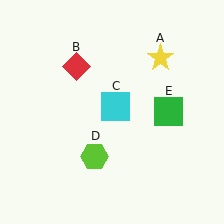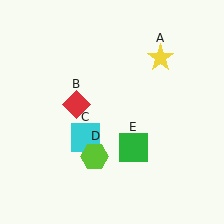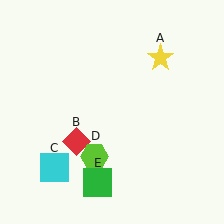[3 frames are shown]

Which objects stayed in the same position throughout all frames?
Yellow star (object A) and lime hexagon (object D) remained stationary.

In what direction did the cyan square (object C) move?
The cyan square (object C) moved down and to the left.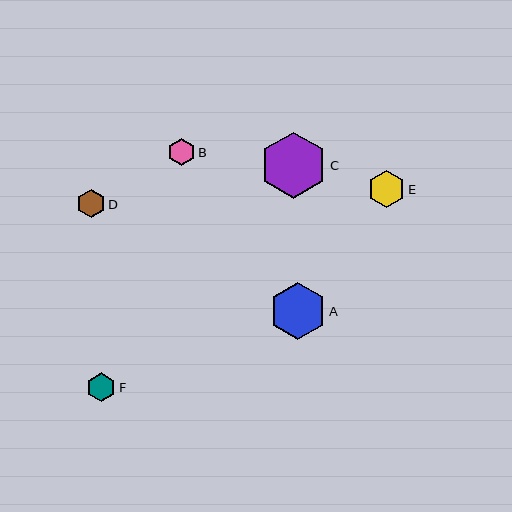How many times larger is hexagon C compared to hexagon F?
Hexagon C is approximately 2.3 times the size of hexagon F.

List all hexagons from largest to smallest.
From largest to smallest: C, A, E, F, D, B.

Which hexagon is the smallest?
Hexagon B is the smallest with a size of approximately 28 pixels.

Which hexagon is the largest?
Hexagon C is the largest with a size of approximately 66 pixels.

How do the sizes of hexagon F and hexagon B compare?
Hexagon F and hexagon B are approximately the same size.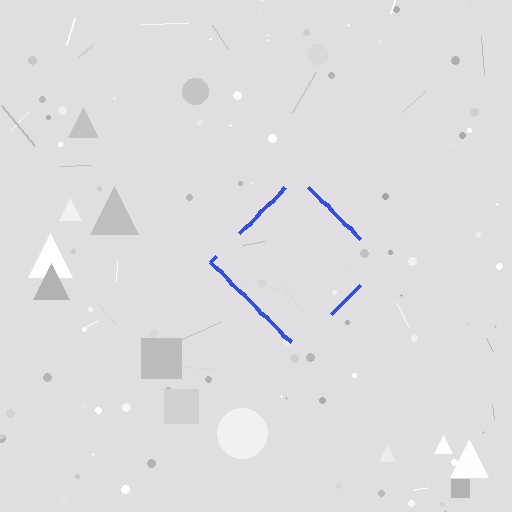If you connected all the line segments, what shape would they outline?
They would outline a diamond.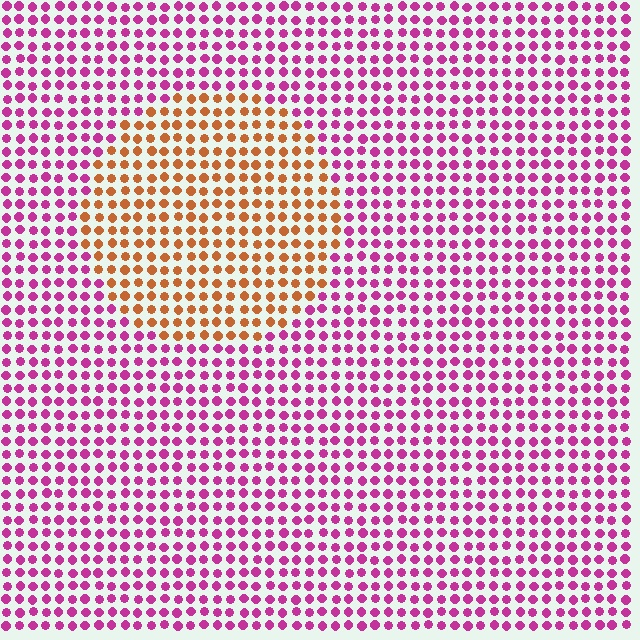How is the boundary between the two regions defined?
The boundary is defined purely by a slight shift in hue (about 65 degrees). Spacing, size, and orientation are identical on both sides.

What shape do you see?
I see a circle.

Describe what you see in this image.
The image is filled with small magenta elements in a uniform arrangement. A circle-shaped region is visible where the elements are tinted to a slightly different hue, forming a subtle color boundary.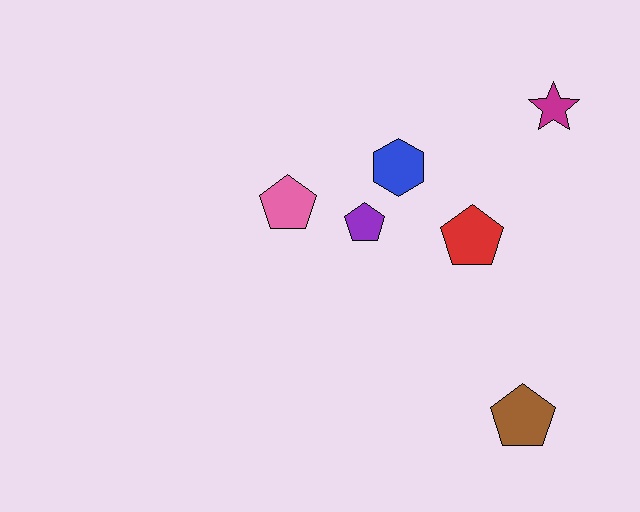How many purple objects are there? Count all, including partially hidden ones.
There is 1 purple object.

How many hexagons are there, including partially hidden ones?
There is 1 hexagon.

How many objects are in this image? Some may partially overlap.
There are 6 objects.